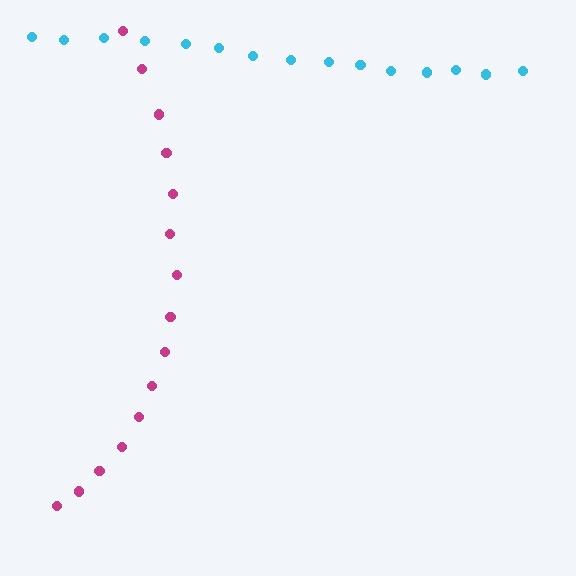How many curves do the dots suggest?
There are 2 distinct paths.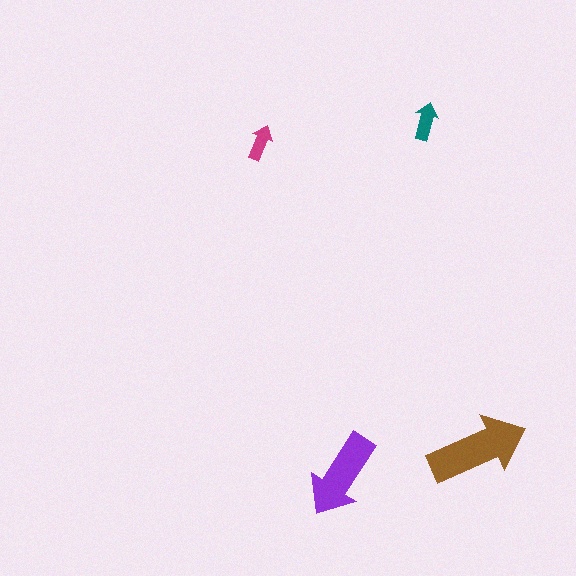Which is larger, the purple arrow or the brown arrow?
The brown one.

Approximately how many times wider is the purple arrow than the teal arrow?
About 2.5 times wider.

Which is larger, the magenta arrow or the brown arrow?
The brown one.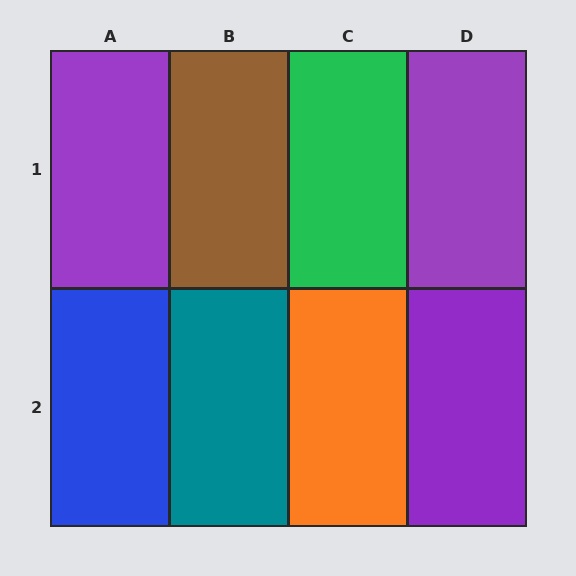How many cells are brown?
1 cell is brown.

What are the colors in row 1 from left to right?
Purple, brown, green, purple.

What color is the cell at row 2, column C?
Orange.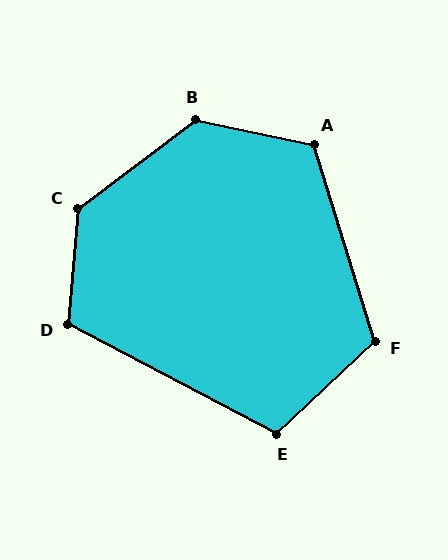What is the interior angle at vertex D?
Approximately 113 degrees (obtuse).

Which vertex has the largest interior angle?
C, at approximately 132 degrees.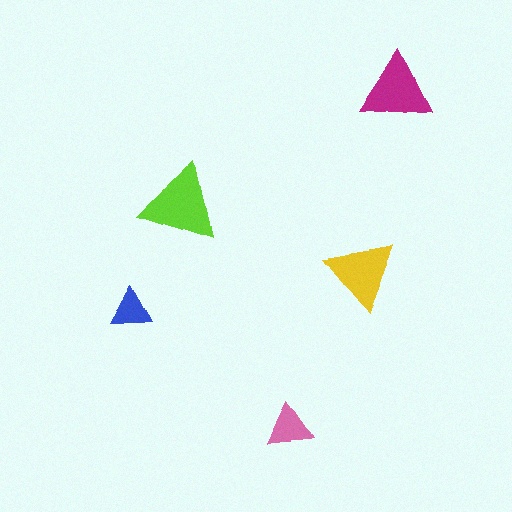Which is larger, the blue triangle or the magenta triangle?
The magenta one.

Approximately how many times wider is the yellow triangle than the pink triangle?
About 1.5 times wider.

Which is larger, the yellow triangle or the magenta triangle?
The magenta one.